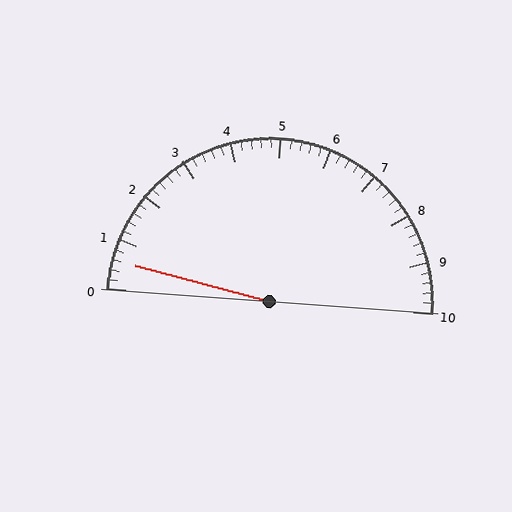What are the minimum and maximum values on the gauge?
The gauge ranges from 0 to 10.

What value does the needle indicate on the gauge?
The needle indicates approximately 0.6.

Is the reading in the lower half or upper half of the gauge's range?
The reading is in the lower half of the range (0 to 10).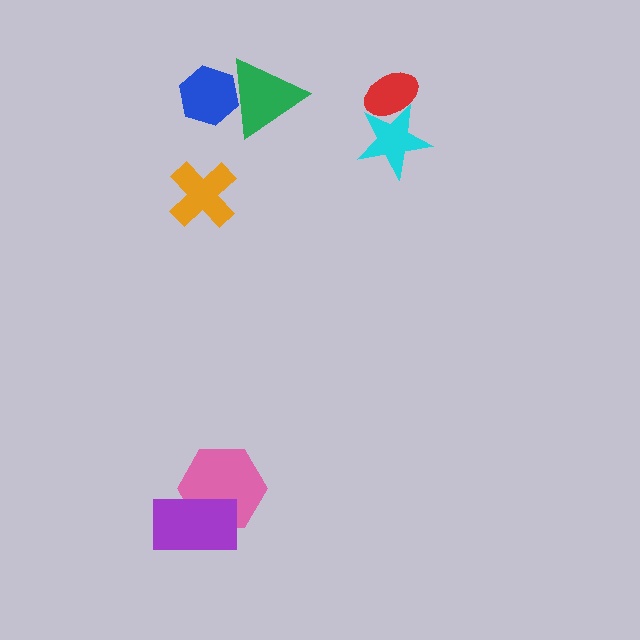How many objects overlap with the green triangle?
1 object overlaps with the green triangle.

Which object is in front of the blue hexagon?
The green triangle is in front of the blue hexagon.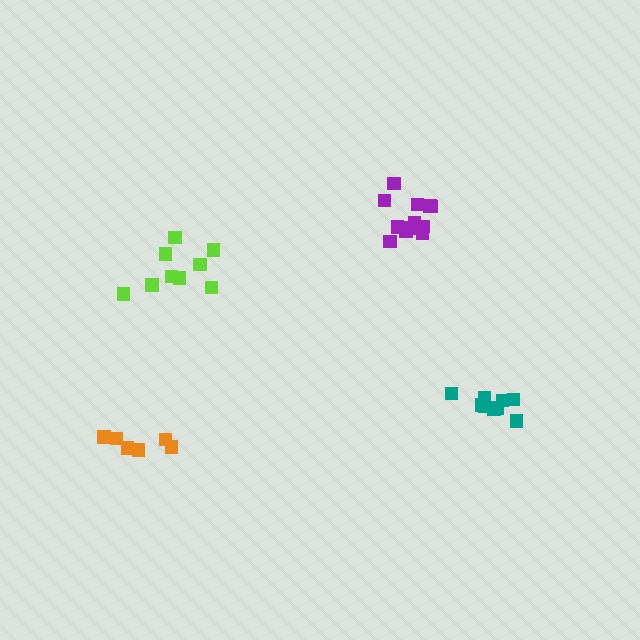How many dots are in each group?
Group 1: 9 dots, Group 2: 12 dots, Group 3: 9 dots, Group 4: 6 dots (36 total).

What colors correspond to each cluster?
The clusters are colored: teal, purple, lime, orange.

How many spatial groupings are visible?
There are 4 spatial groupings.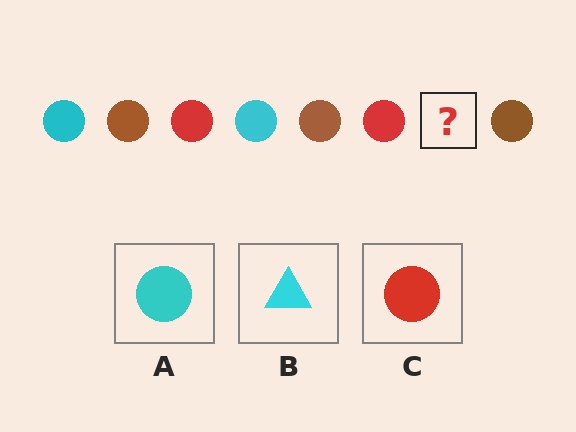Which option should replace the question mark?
Option A.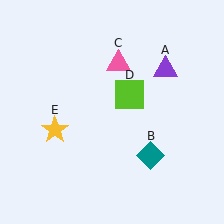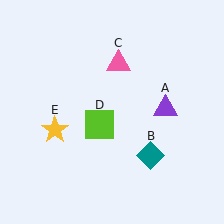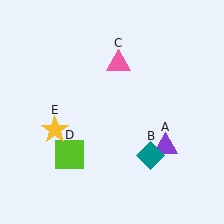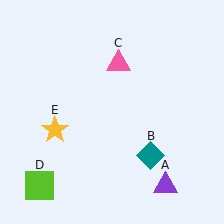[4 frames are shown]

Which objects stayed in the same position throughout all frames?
Teal diamond (object B) and pink triangle (object C) and yellow star (object E) remained stationary.